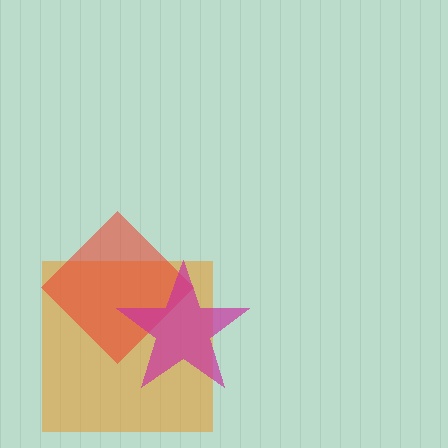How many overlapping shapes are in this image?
There are 3 overlapping shapes in the image.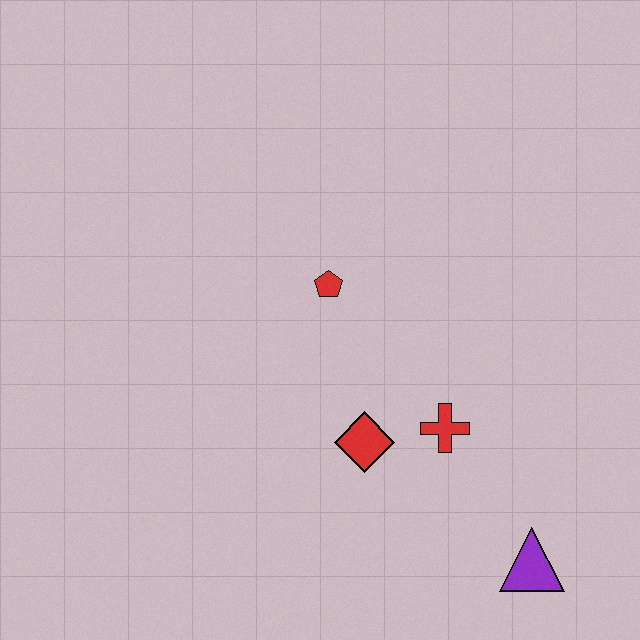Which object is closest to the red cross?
The red diamond is closest to the red cross.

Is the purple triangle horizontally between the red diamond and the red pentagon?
No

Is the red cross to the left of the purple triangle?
Yes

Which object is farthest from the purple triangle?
The red pentagon is farthest from the purple triangle.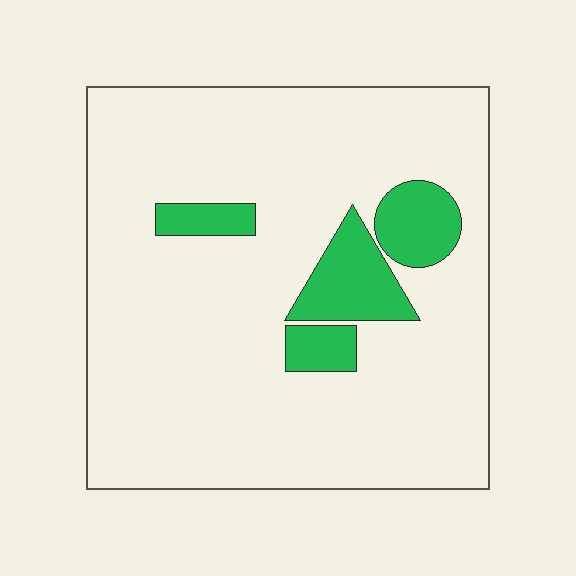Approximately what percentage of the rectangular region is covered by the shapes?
Approximately 15%.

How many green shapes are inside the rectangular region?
4.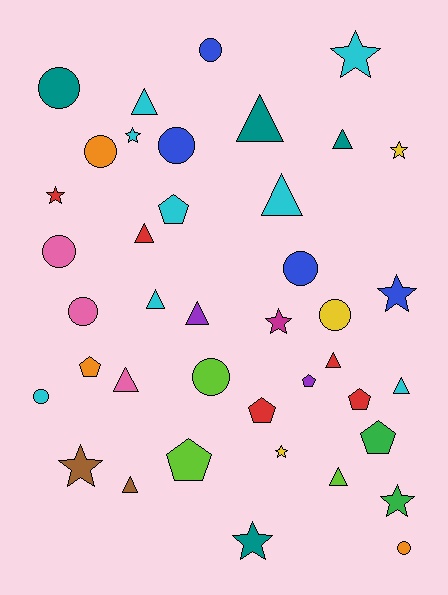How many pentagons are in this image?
There are 7 pentagons.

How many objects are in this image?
There are 40 objects.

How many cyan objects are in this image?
There are 8 cyan objects.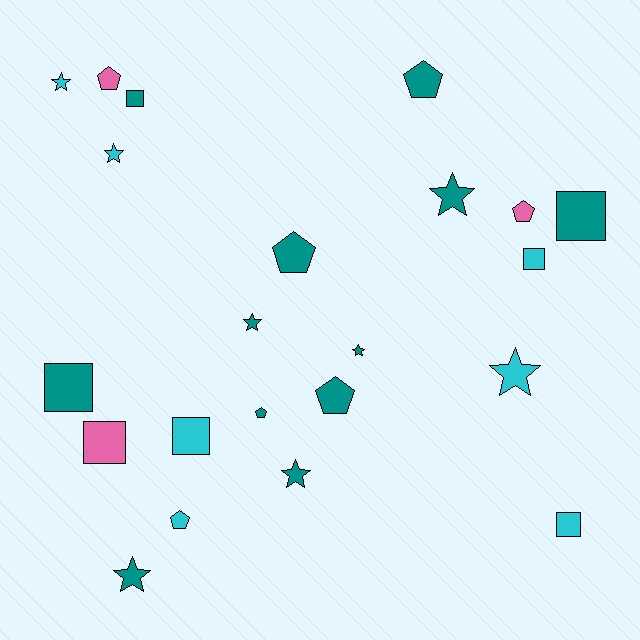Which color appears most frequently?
Teal, with 12 objects.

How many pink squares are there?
There is 1 pink square.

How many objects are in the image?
There are 22 objects.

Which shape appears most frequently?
Star, with 8 objects.